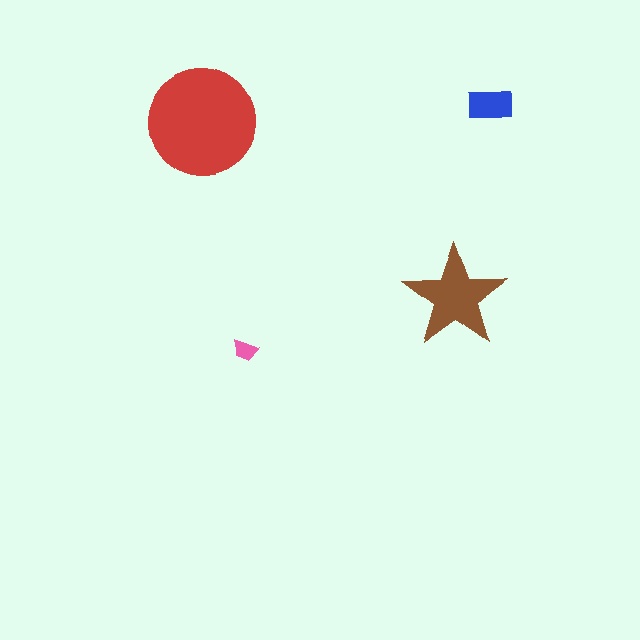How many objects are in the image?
There are 4 objects in the image.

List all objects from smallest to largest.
The pink trapezoid, the blue rectangle, the brown star, the red circle.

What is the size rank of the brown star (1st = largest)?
2nd.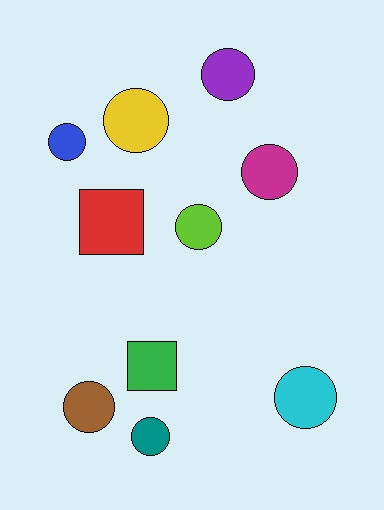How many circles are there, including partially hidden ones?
There are 8 circles.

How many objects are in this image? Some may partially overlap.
There are 10 objects.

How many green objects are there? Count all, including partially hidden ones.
There is 1 green object.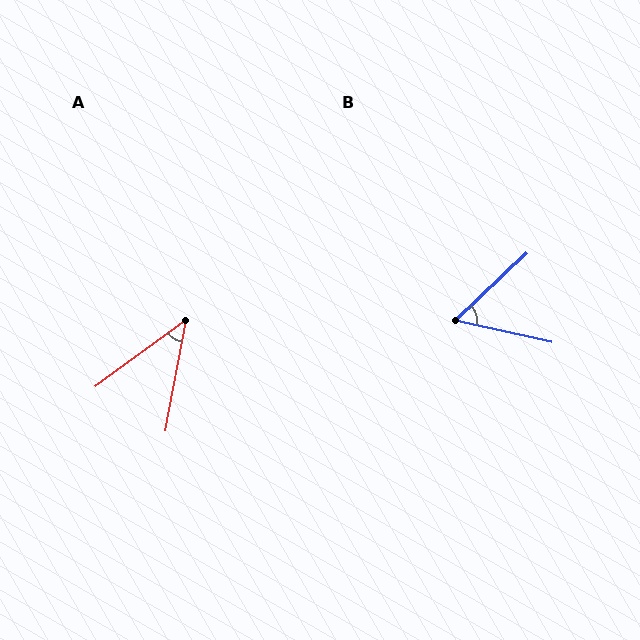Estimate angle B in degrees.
Approximately 56 degrees.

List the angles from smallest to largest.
A (43°), B (56°).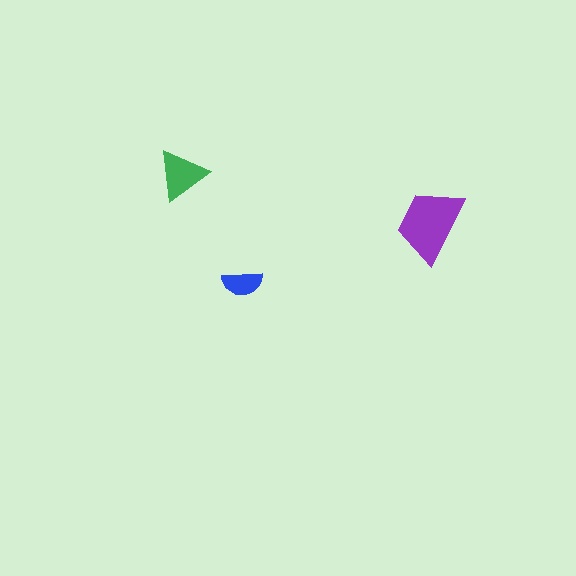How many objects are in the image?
There are 3 objects in the image.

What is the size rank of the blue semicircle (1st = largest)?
3rd.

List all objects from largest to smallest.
The purple trapezoid, the green triangle, the blue semicircle.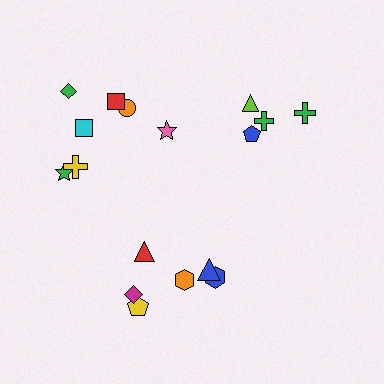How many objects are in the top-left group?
There are 7 objects.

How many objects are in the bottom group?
There are 6 objects.